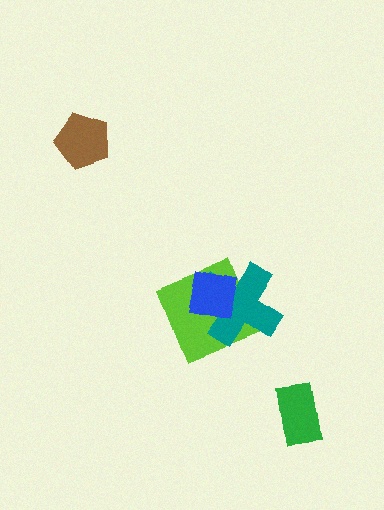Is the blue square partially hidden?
No, no other shape covers it.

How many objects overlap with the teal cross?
2 objects overlap with the teal cross.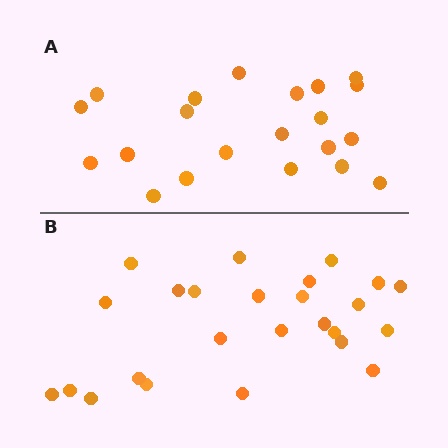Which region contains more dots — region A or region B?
Region B (the bottom region) has more dots.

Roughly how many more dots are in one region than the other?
Region B has about 4 more dots than region A.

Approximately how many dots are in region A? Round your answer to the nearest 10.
About 20 dots. (The exact count is 21, which rounds to 20.)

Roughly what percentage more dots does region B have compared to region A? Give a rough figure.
About 20% more.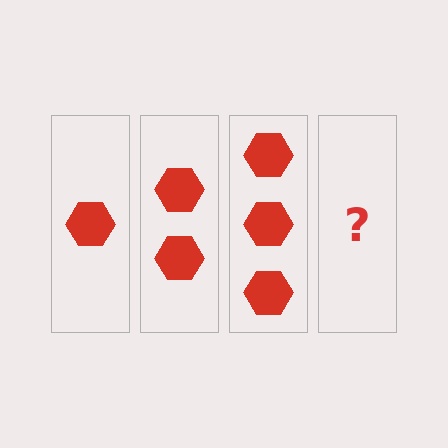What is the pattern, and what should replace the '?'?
The pattern is that each step adds one more hexagon. The '?' should be 4 hexagons.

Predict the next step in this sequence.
The next step is 4 hexagons.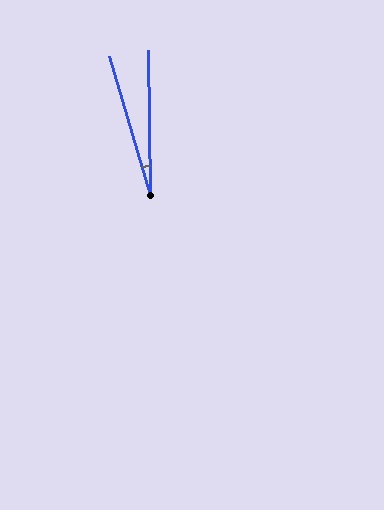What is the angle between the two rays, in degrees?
Approximately 16 degrees.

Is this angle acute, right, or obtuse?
It is acute.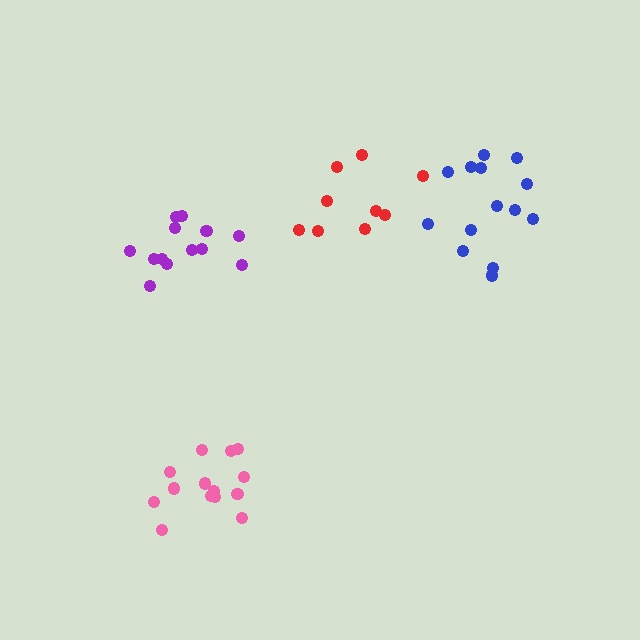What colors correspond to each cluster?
The clusters are colored: blue, purple, pink, red.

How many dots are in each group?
Group 1: 14 dots, Group 2: 13 dots, Group 3: 15 dots, Group 4: 9 dots (51 total).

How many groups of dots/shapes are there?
There are 4 groups.